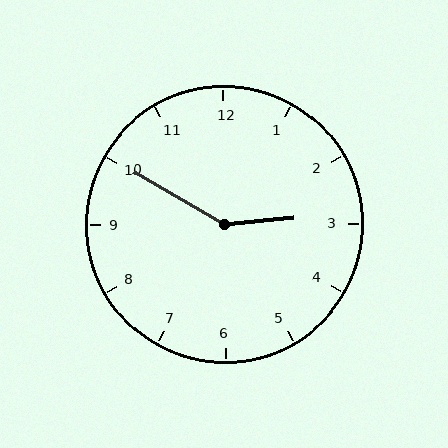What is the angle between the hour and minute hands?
Approximately 145 degrees.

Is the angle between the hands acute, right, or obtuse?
It is obtuse.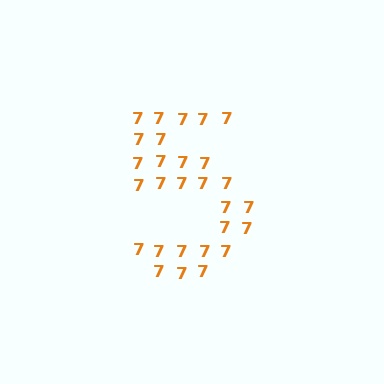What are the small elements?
The small elements are digit 7's.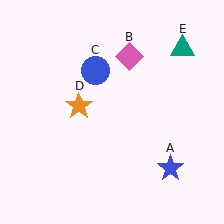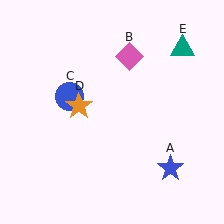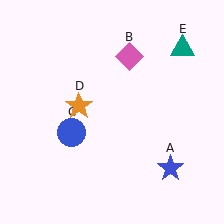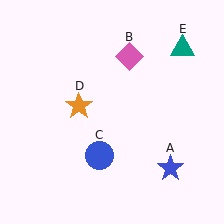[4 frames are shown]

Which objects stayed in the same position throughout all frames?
Blue star (object A) and pink diamond (object B) and orange star (object D) and teal triangle (object E) remained stationary.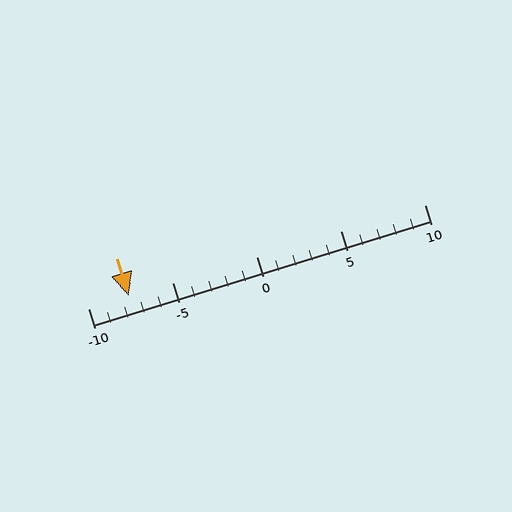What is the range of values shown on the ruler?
The ruler shows values from -10 to 10.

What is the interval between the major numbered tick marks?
The major tick marks are spaced 5 units apart.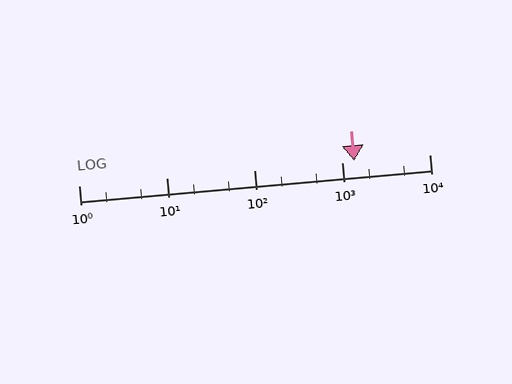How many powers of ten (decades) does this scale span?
The scale spans 4 decades, from 1 to 10000.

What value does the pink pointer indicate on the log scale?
The pointer indicates approximately 1400.